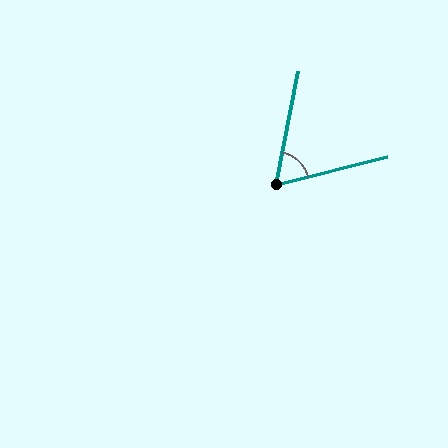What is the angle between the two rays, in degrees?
Approximately 64 degrees.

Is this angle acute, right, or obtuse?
It is acute.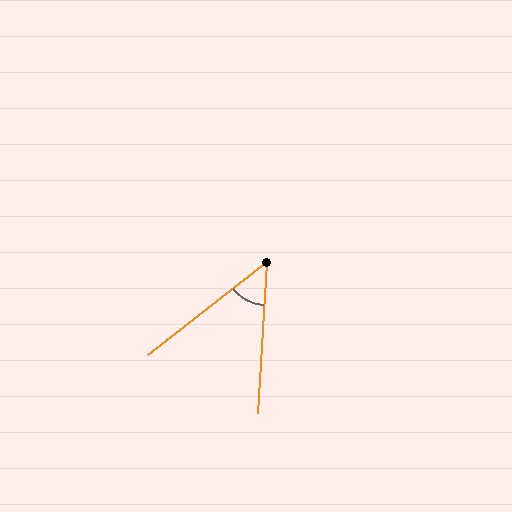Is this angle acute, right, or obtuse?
It is acute.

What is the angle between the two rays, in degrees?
Approximately 48 degrees.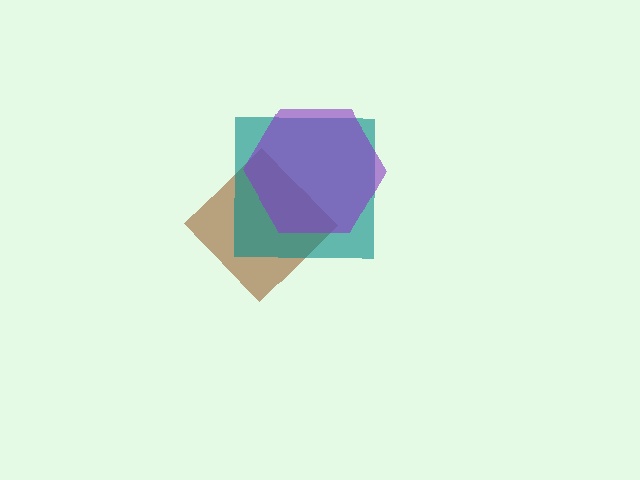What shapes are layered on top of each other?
The layered shapes are: a brown diamond, a teal square, a purple hexagon.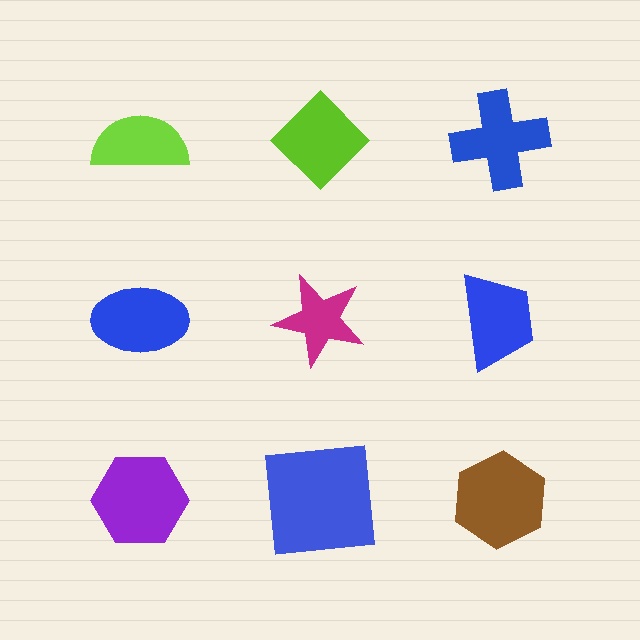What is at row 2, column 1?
A blue ellipse.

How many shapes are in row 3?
3 shapes.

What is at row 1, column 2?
A lime diamond.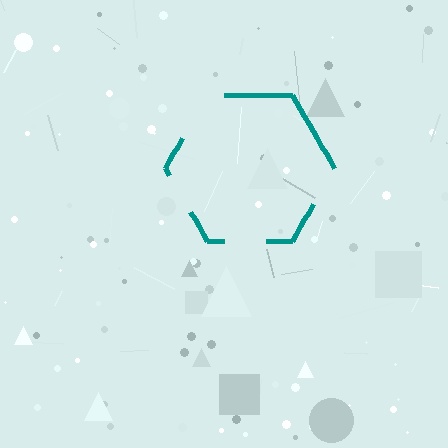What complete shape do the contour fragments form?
The contour fragments form a hexagon.